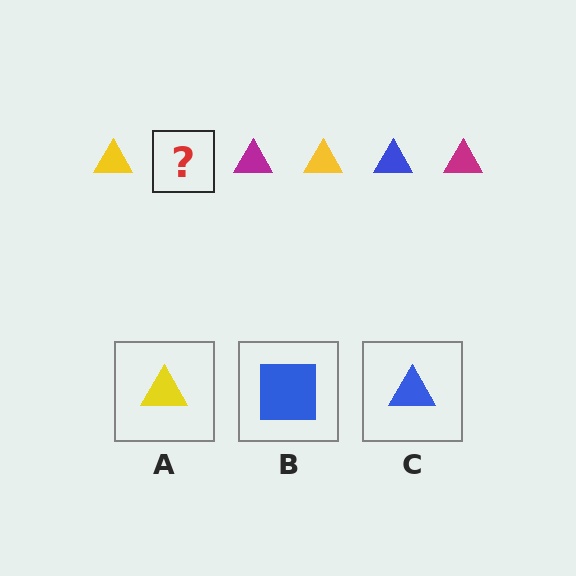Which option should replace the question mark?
Option C.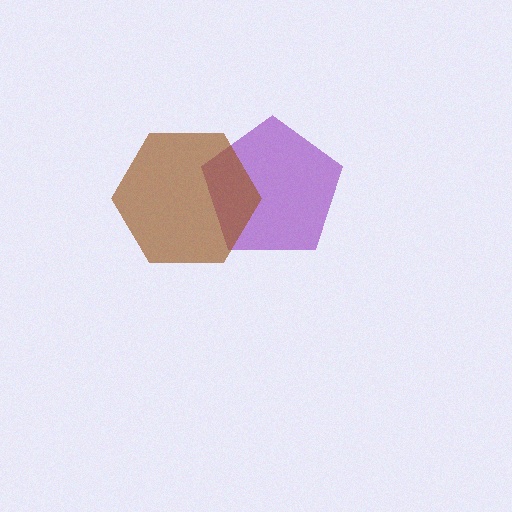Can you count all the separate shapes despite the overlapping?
Yes, there are 2 separate shapes.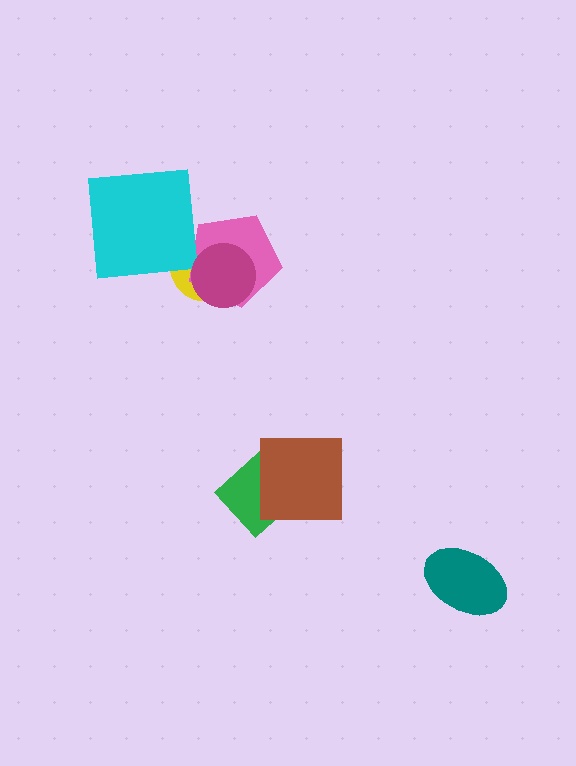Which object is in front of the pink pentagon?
The magenta circle is in front of the pink pentagon.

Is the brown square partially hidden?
No, no other shape covers it.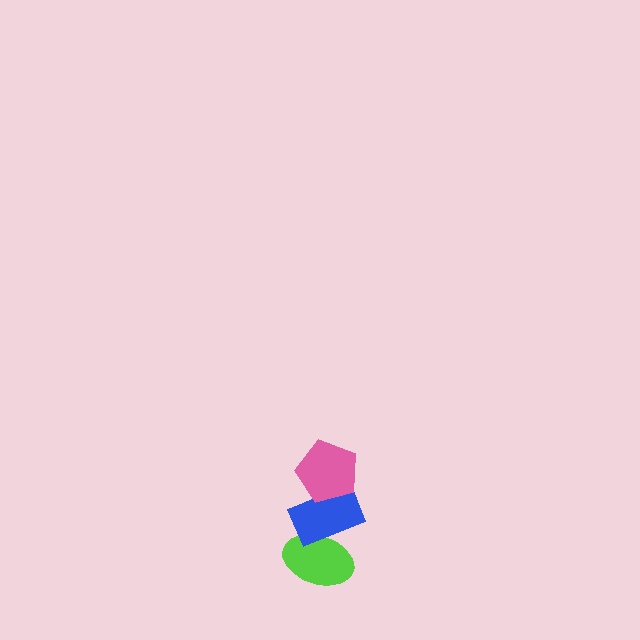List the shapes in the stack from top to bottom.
From top to bottom: the pink pentagon, the blue rectangle, the lime ellipse.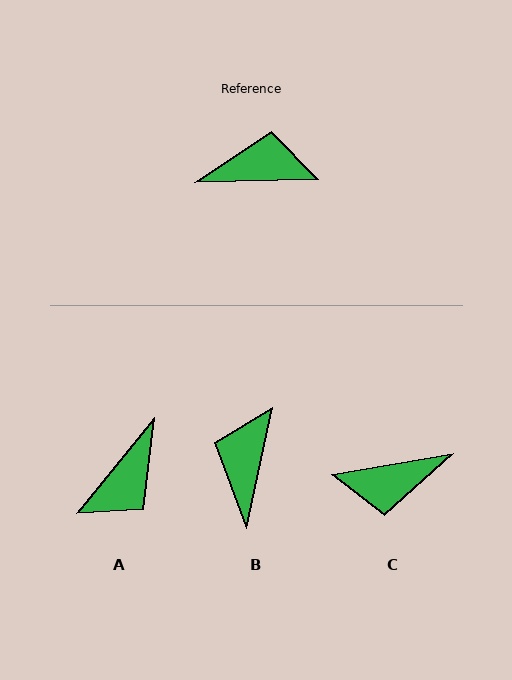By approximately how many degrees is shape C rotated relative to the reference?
Approximately 172 degrees clockwise.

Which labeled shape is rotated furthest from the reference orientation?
C, about 172 degrees away.